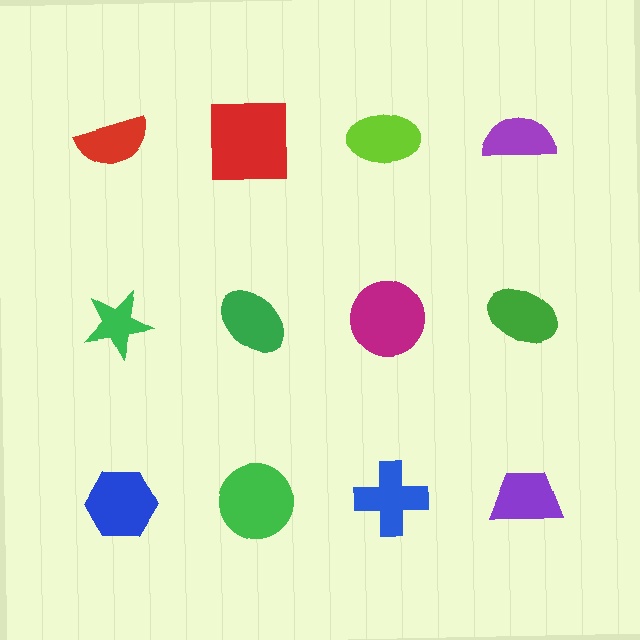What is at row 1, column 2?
A red square.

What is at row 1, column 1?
A red semicircle.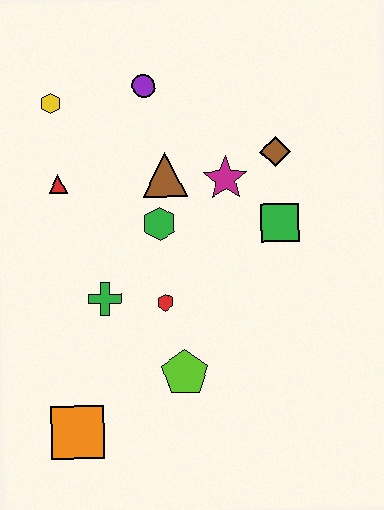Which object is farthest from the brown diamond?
The orange square is farthest from the brown diamond.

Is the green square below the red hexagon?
No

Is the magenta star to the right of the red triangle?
Yes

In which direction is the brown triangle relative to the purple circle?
The brown triangle is below the purple circle.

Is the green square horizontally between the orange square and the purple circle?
No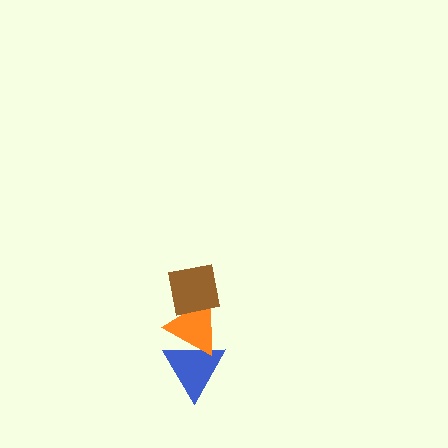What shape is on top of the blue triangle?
The orange triangle is on top of the blue triangle.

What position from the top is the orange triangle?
The orange triangle is 2nd from the top.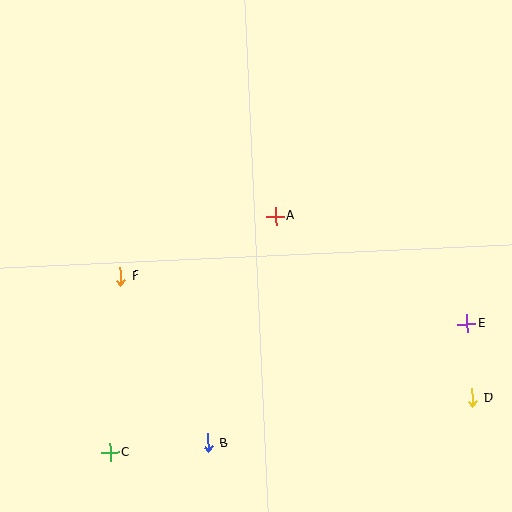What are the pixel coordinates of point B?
Point B is at (208, 443).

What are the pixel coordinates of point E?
Point E is at (467, 324).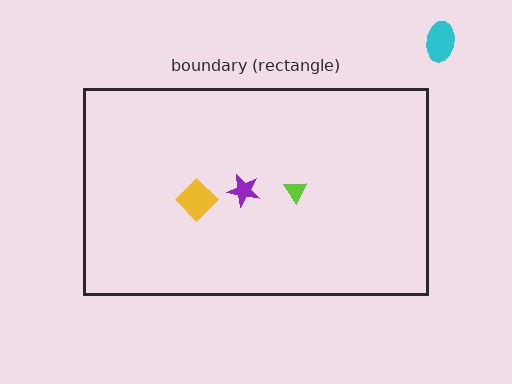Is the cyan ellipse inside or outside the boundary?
Outside.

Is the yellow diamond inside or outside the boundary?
Inside.